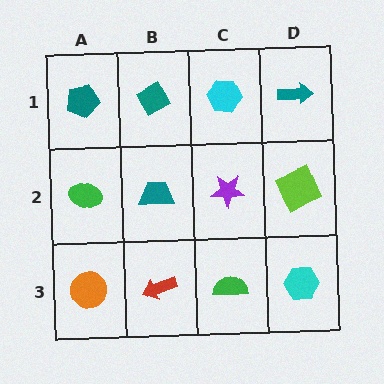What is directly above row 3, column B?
A teal trapezoid.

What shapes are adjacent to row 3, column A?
A green ellipse (row 2, column A), a red arrow (row 3, column B).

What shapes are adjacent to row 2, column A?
A teal pentagon (row 1, column A), an orange circle (row 3, column A), a teal trapezoid (row 2, column B).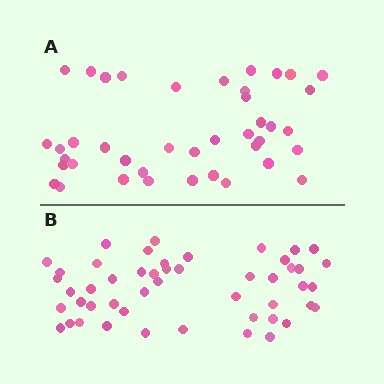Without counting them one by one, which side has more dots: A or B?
Region B (the bottom region) has more dots.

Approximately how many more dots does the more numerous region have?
Region B has roughly 8 or so more dots than region A.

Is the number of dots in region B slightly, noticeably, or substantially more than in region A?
Region B has only slightly more — the two regions are fairly close. The ratio is roughly 1.2 to 1.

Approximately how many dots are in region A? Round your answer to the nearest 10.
About 40 dots. (The exact count is 41, which rounds to 40.)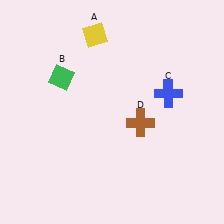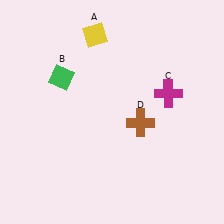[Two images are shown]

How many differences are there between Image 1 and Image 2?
There is 1 difference between the two images.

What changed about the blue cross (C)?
In Image 1, C is blue. In Image 2, it changed to magenta.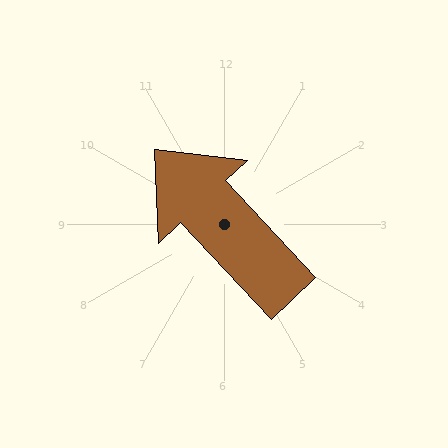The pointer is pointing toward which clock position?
Roughly 11 o'clock.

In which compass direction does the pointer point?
Northwest.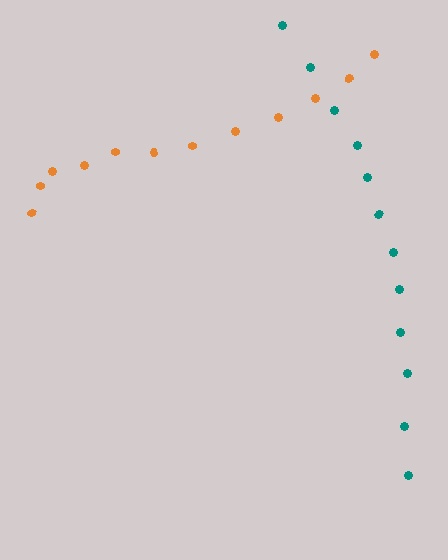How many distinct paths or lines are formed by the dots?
There are 2 distinct paths.